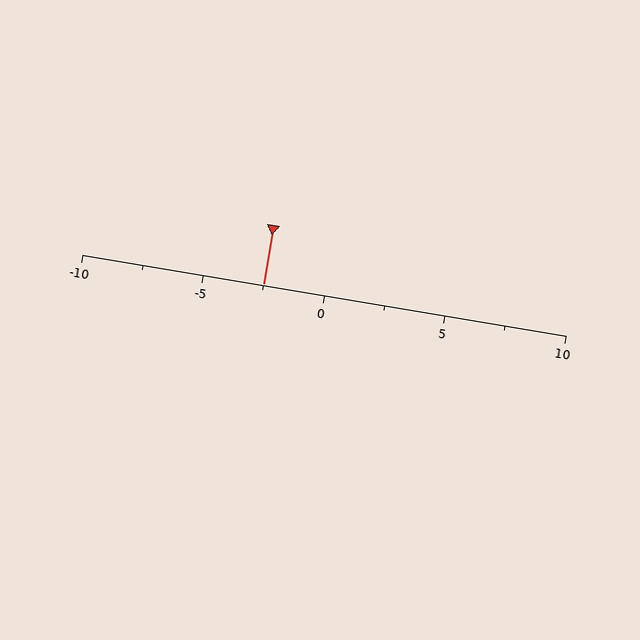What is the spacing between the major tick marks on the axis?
The major ticks are spaced 5 apart.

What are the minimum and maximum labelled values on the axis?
The axis runs from -10 to 10.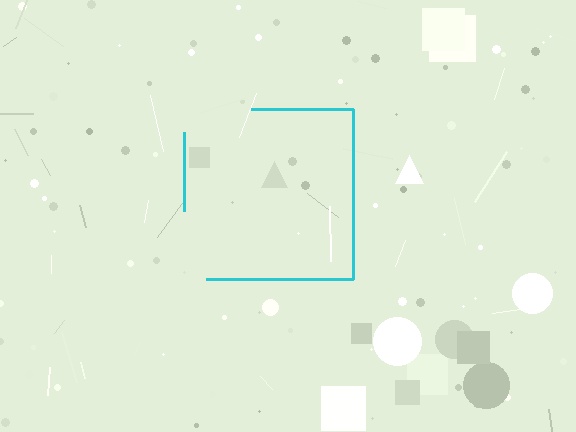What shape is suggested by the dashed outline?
The dashed outline suggests a square.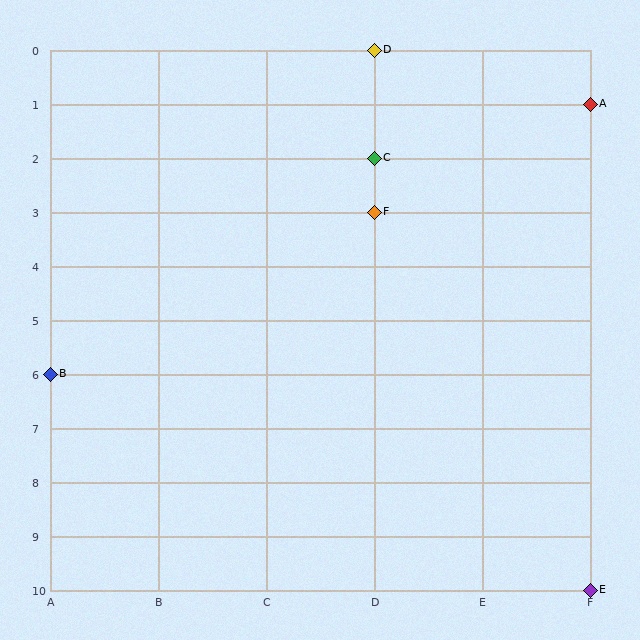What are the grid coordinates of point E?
Point E is at grid coordinates (F, 10).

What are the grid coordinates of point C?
Point C is at grid coordinates (D, 2).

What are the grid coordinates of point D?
Point D is at grid coordinates (D, 0).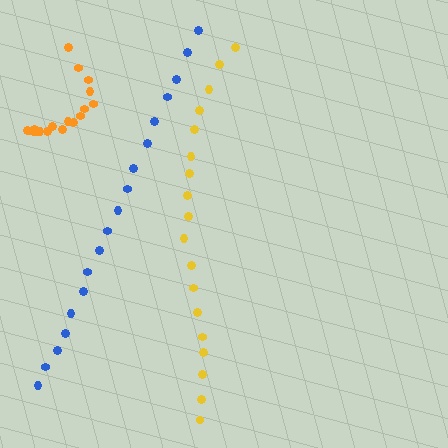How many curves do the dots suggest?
There are 3 distinct paths.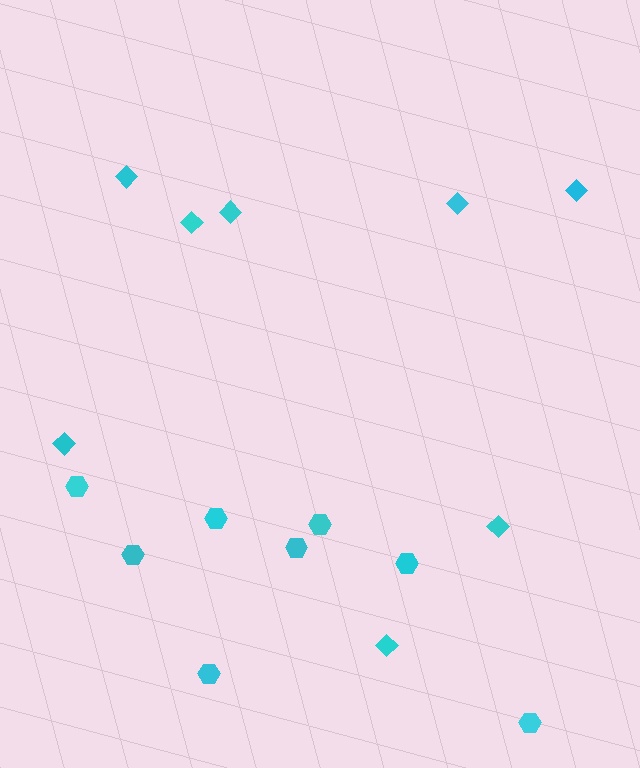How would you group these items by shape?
There are 2 groups: one group of hexagons (8) and one group of diamonds (8).